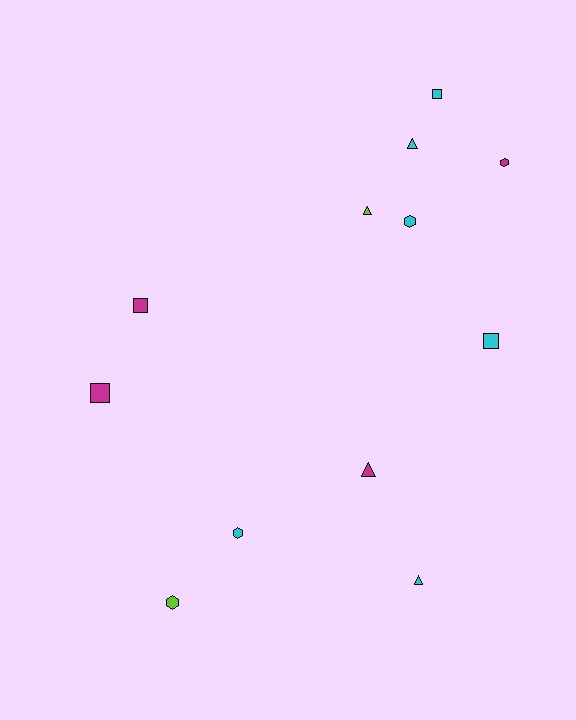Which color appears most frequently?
Cyan, with 6 objects.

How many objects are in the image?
There are 12 objects.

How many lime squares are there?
There are no lime squares.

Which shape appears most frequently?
Square, with 4 objects.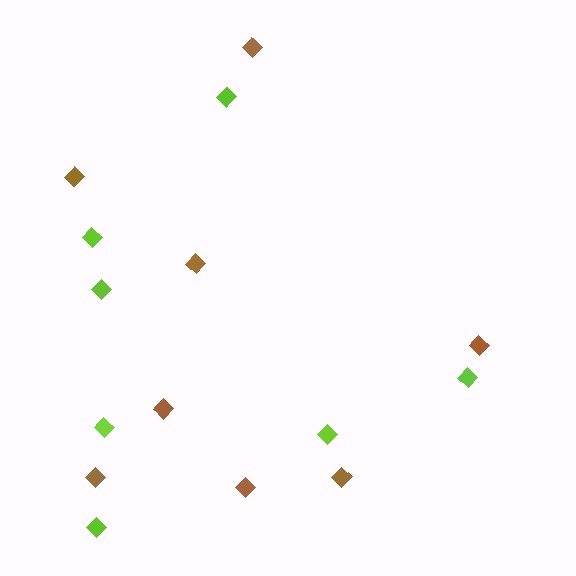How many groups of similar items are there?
There are 2 groups: one group of brown diamonds (8) and one group of lime diamonds (7).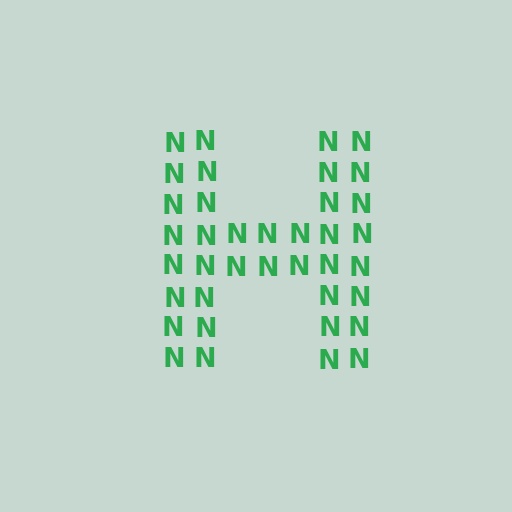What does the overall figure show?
The overall figure shows the letter H.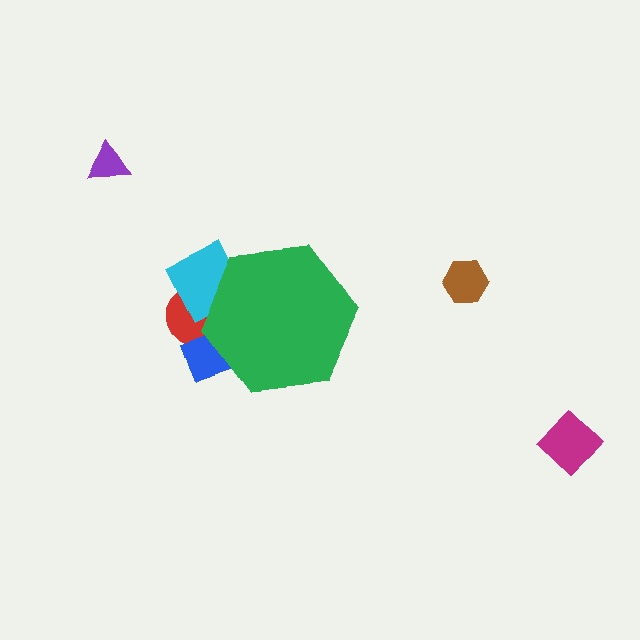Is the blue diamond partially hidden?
Yes, the blue diamond is partially hidden behind the green hexagon.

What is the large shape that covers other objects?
A green hexagon.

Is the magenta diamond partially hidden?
No, the magenta diamond is fully visible.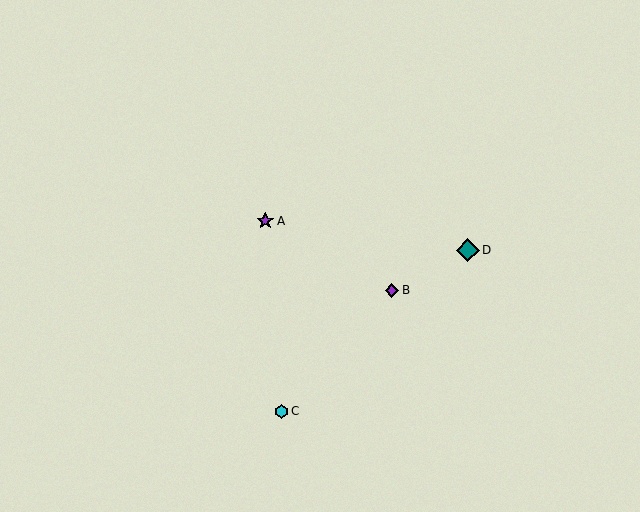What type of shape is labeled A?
Shape A is a purple star.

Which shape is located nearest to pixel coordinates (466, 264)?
The teal diamond (labeled D) at (468, 250) is nearest to that location.